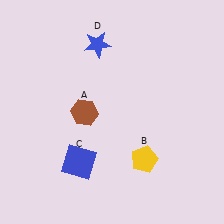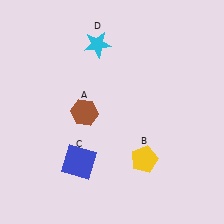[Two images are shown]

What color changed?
The star (D) changed from blue in Image 1 to cyan in Image 2.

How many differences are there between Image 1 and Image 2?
There is 1 difference between the two images.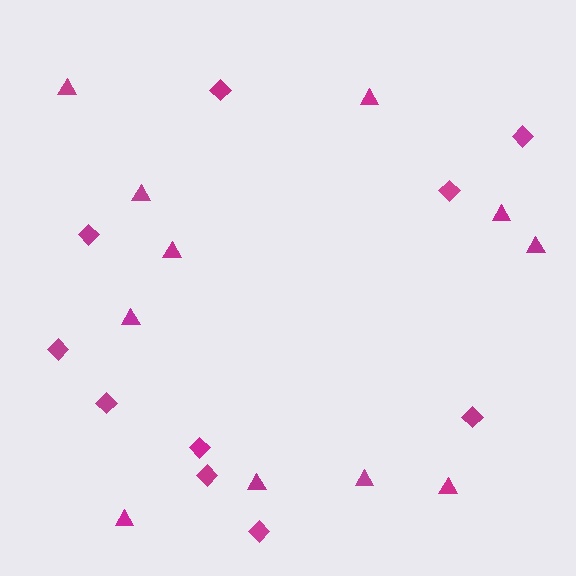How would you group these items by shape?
There are 2 groups: one group of diamonds (10) and one group of triangles (11).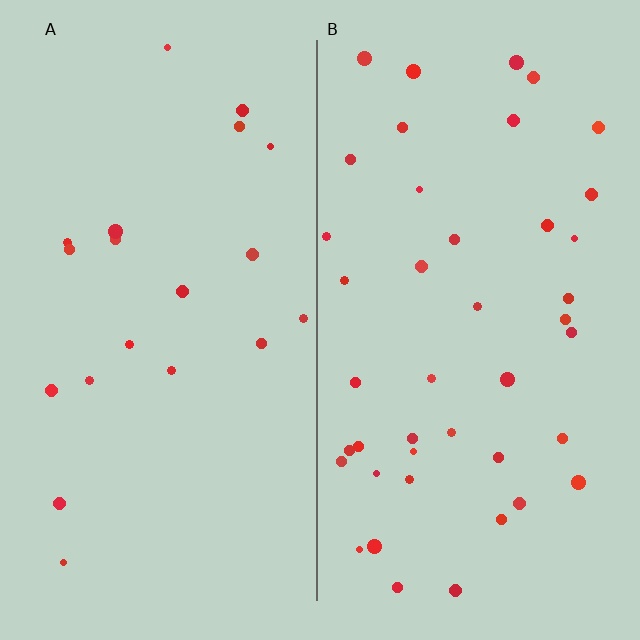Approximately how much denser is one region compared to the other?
Approximately 2.2× — region B over region A.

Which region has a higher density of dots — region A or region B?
B (the right).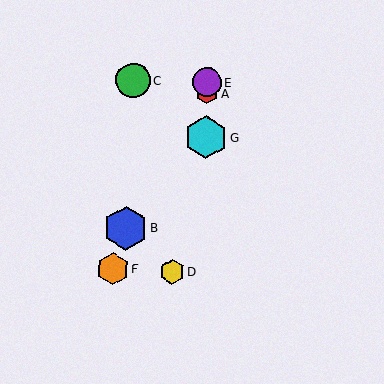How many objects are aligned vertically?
3 objects (A, E, G) are aligned vertically.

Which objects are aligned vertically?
Objects A, E, G are aligned vertically.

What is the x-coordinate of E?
Object E is at x≈207.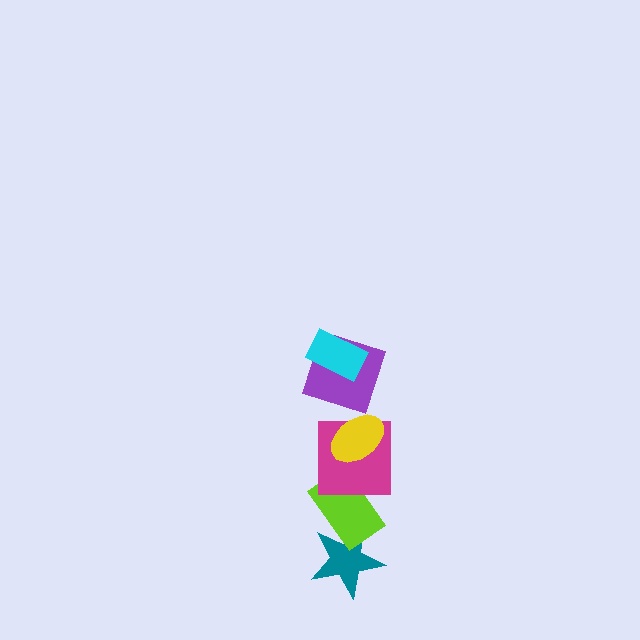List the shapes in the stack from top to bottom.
From top to bottom: the cyan rectangle, the purple square, the yellow ellipse, the magenta square, the lime rectangle, the teal star.